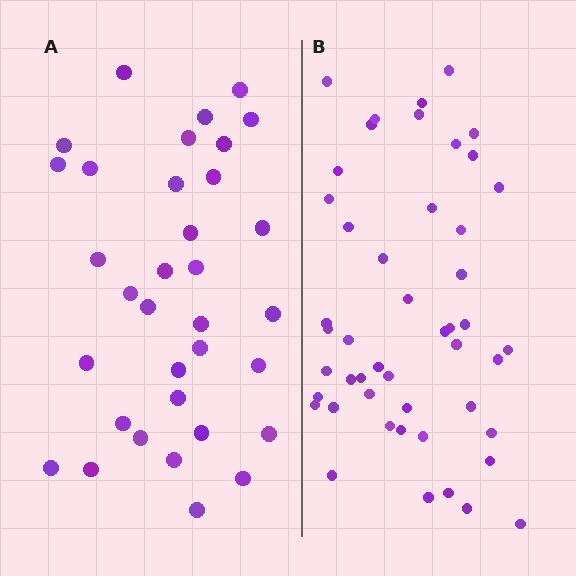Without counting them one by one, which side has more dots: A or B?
Region B (the right region) has more dots.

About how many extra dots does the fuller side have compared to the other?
Region B has approximately 15 more dots than region A.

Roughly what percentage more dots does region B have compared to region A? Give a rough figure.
About 40% more.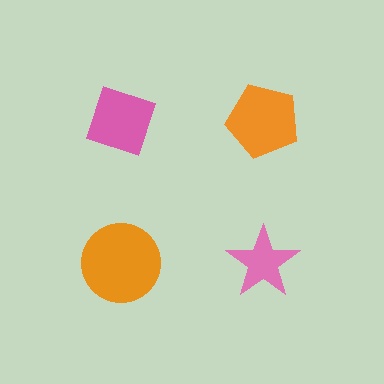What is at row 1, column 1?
A pink diamond.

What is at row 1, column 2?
An orange pentagon.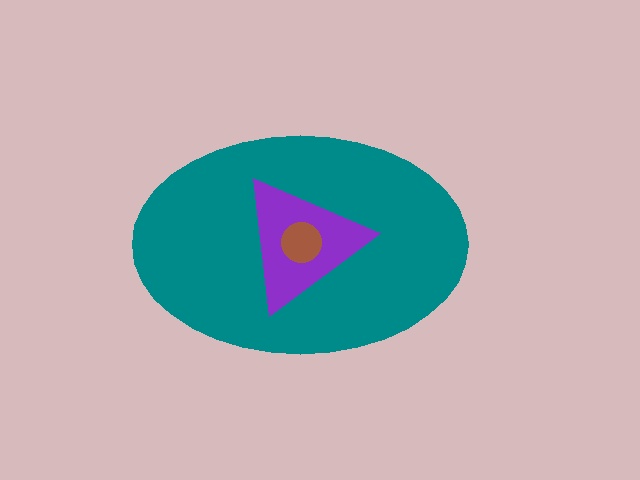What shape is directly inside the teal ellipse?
The purple triangle.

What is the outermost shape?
The teal ellipse.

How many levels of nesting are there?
3.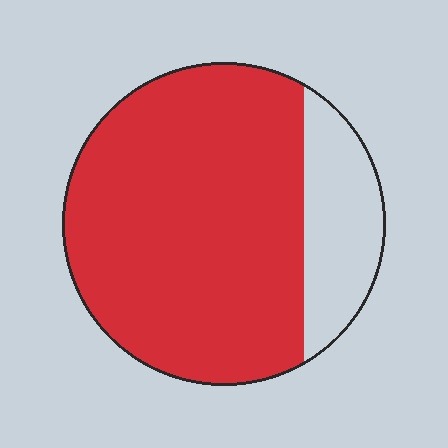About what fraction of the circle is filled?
About four fifths (4/5).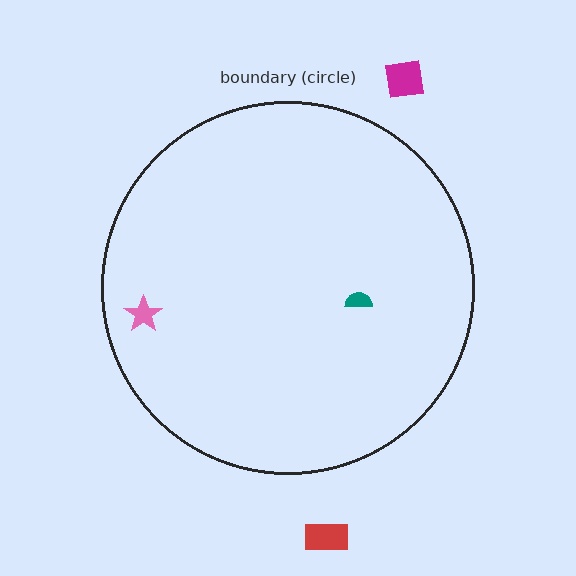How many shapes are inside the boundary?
2 inside, 2 outside.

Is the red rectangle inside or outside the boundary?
Outside.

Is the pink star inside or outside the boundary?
Inside.